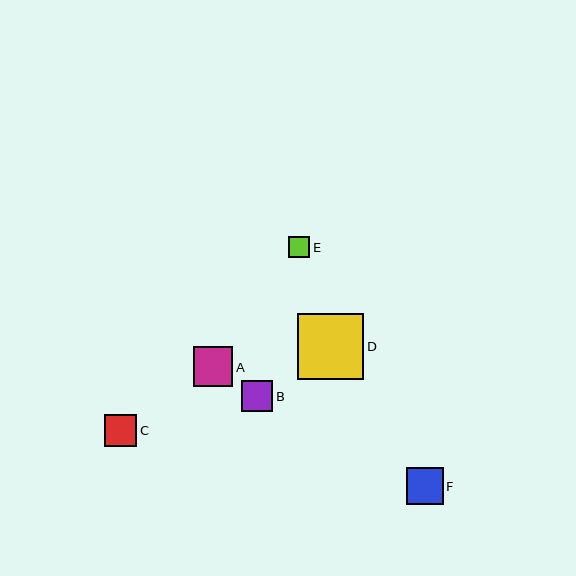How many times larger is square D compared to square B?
Square D is approximately 2.2 times the size of square B.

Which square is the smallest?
Square E is the smallest with a size of approximately 21 pixels.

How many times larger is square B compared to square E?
Square B is approximately 1.4 times the size of square E.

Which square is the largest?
Square D is the largest with a size of approximately 66 pixels.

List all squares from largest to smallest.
From largest to smallest: D, A, F, C, B, E.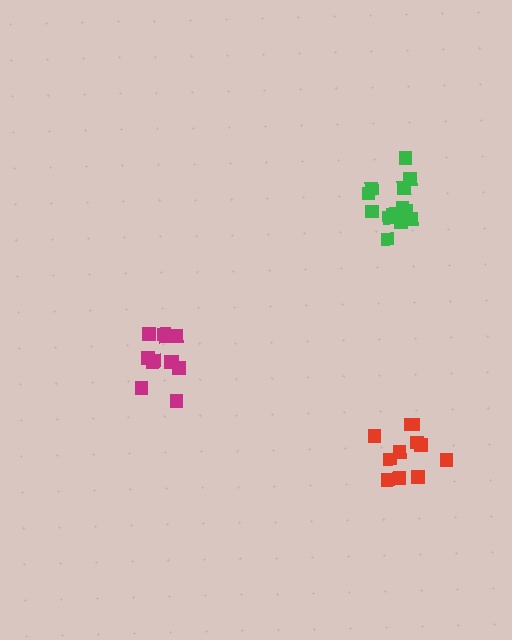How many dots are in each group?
Group 1: 12 dots, Group 2: 12 dots, Group 3: 13 dots (37 total).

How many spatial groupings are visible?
There are 3 spatial groupings.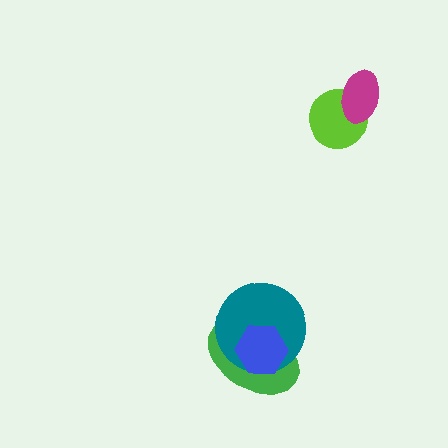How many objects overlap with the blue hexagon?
2 objects overlap with the blue hexagon.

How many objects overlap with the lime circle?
1 object overlaps with the lime circle.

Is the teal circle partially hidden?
Yes, it is partially covered by another shape.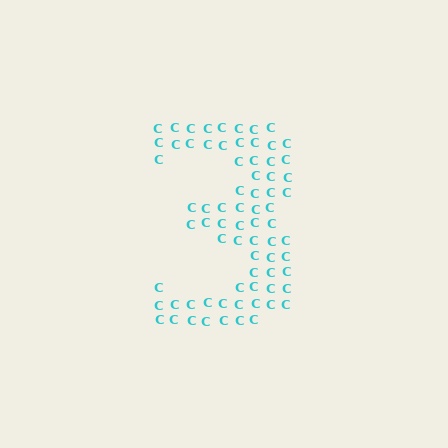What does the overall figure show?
The overall figure shows the digit 3.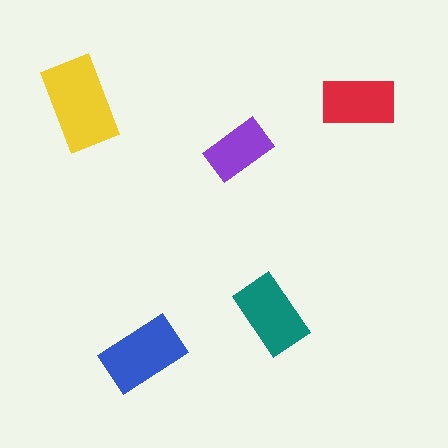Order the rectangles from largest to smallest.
the yellow one, the blue one, the teal one, the red one, the purple one.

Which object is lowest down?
The blue rectangle is bottommost.